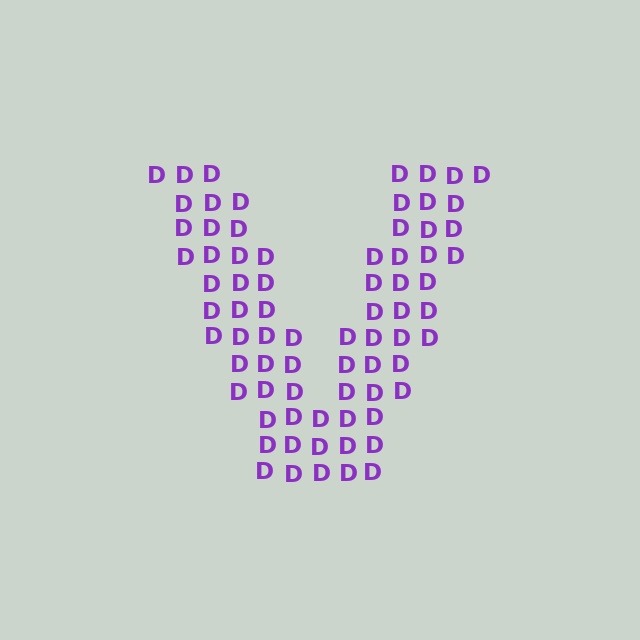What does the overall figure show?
The overall figure shows the letter V.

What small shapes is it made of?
It is made of small letter D's.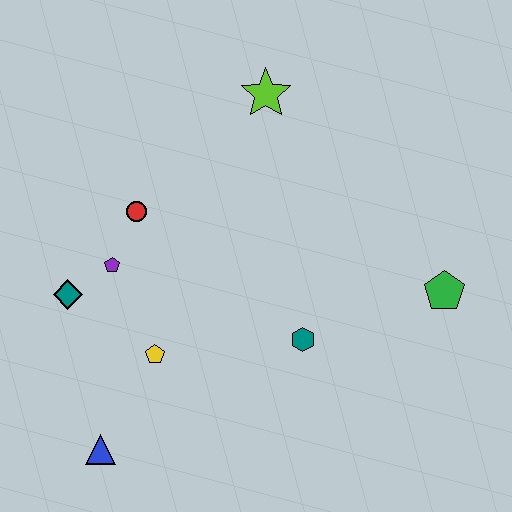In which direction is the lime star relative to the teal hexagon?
The lime star is above the teal hexagon.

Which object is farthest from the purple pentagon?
The green pentagon is farthest from the purple pentagon.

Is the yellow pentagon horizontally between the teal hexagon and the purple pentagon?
Yes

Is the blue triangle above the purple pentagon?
No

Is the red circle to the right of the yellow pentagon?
No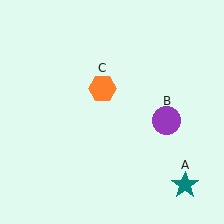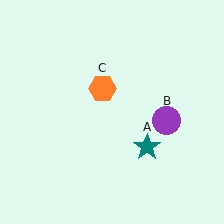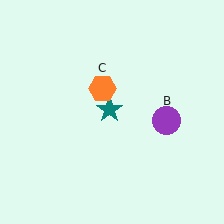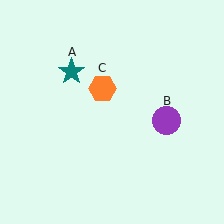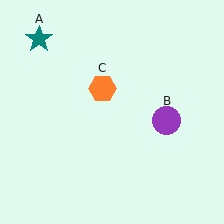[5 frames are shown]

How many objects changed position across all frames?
1 object changed position: teal star (object A).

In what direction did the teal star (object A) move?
The teal star (object A) moved up and to the left.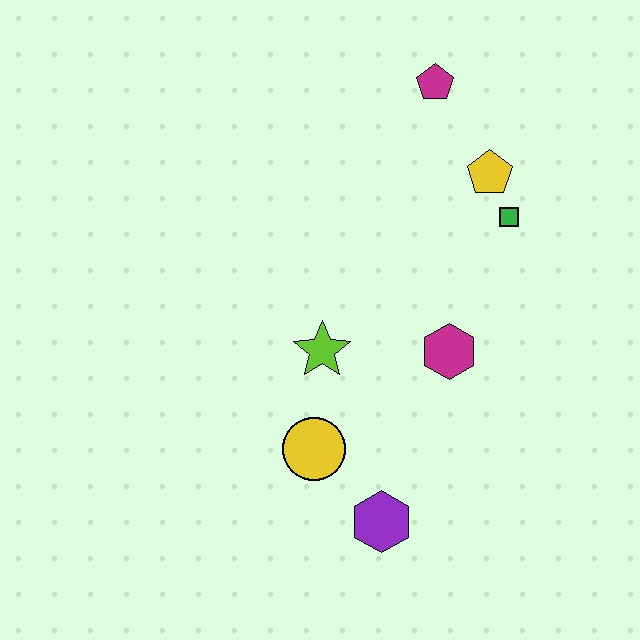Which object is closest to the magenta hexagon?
The lime star is closest to the magenta hexagon.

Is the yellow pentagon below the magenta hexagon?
No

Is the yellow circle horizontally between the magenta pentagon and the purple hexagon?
No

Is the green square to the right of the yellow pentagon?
Yes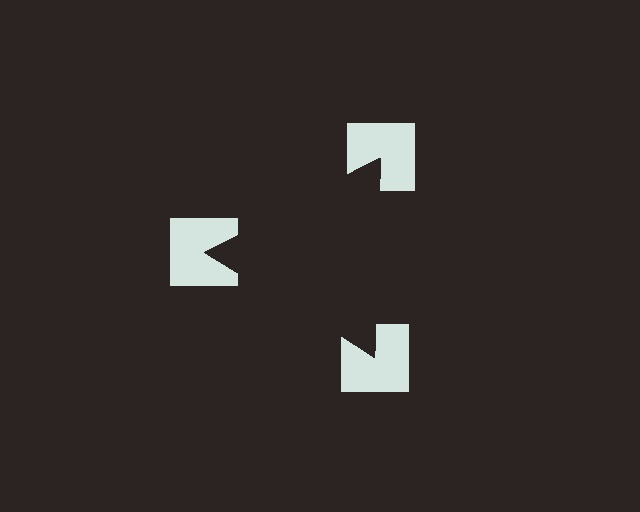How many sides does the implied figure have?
3 sides.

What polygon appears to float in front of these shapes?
An illusory triangle — its edges are inferred from the aligned wedge cuts in the notched squares, not physically drawn.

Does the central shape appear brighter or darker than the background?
It typically appears slightly darker than the background, even though no actual brightness change is drawn.